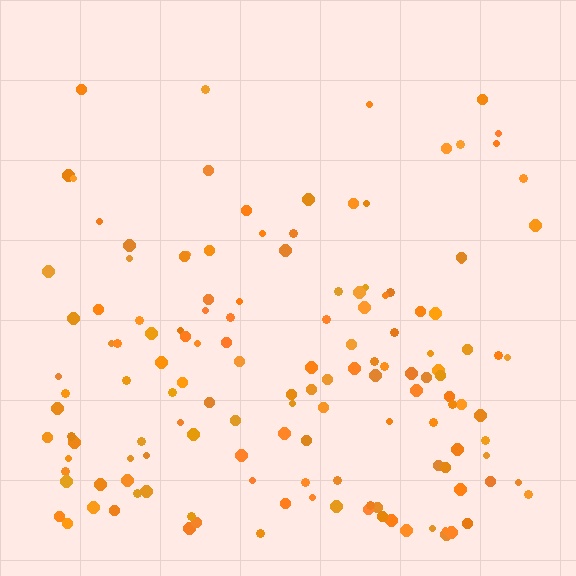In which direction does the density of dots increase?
From top to bottom, with the bottom side densest.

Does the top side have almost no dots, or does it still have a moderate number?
Still a moderate number, just noticeably fewer than the bottom.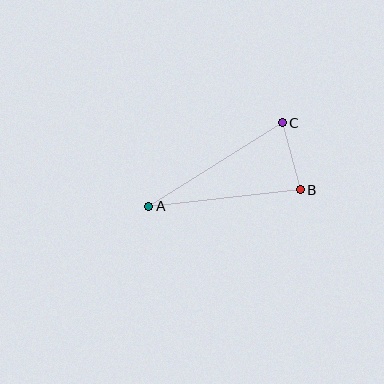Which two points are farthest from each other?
Points A and C are farthest from each other.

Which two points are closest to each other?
Points B and C are closest to each other.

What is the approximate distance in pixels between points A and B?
The distance between A and B is approximately 153 pixels.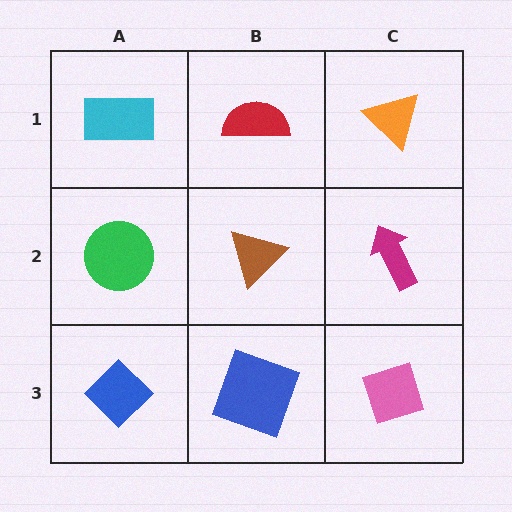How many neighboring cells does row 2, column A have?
3.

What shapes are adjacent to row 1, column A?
A green circle (row 2, column A), a red semicircle (row 1, column B).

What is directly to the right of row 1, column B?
An orange triangle.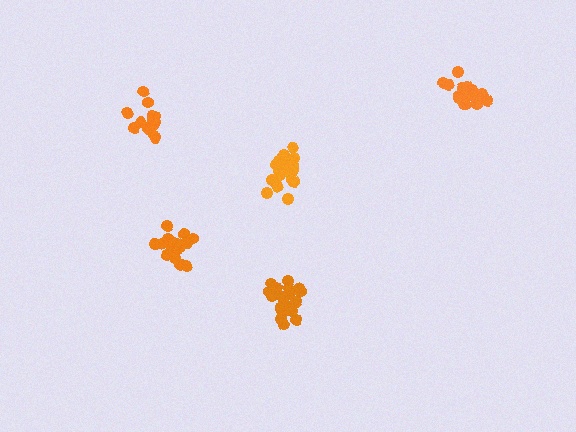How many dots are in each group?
Group 1: 21 dots, Group 2: 18 dots, Group 3: 20 dots, Group 4: 16 dots, Group 5: 20 dots (95 total).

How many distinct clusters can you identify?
There are 5 distinct clusters.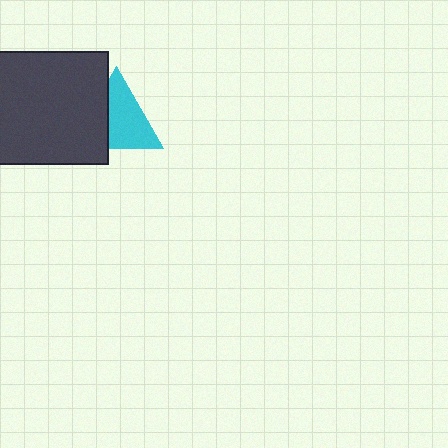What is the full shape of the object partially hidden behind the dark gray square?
The partially hidden object is a cyan triangle.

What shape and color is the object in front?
The object in front is a dark gray square.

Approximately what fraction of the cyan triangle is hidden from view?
Roughly 37% of the cyan triangle is hidden behind the dark gray square.